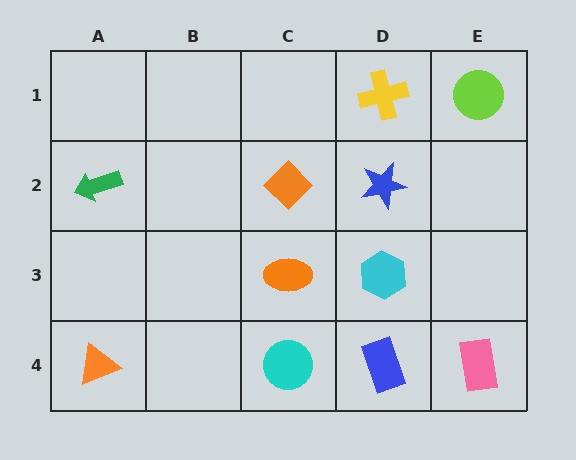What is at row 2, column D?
A blue star.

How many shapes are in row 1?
2 shapes.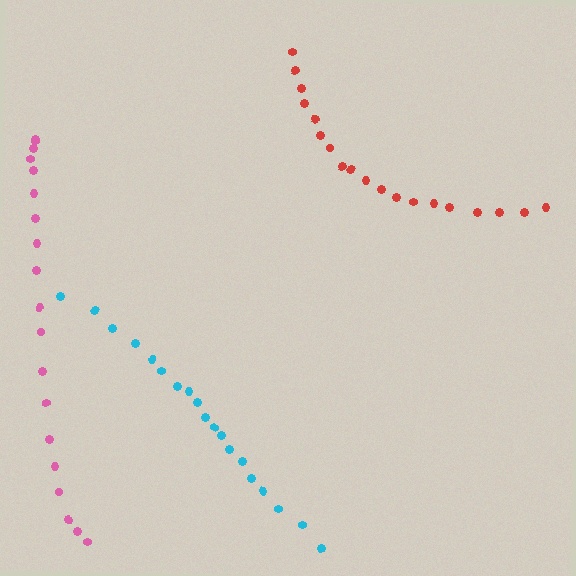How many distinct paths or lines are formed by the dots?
There are 3 distinct paths.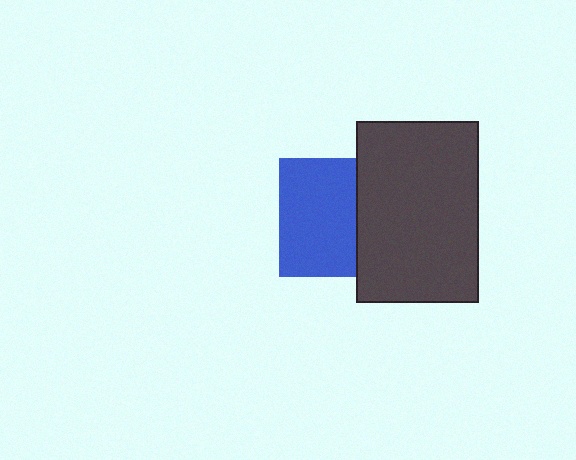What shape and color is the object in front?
The object in front is a dark gray rectangle.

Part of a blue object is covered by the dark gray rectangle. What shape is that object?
It is a square.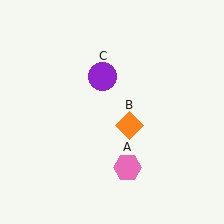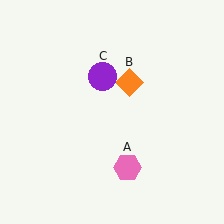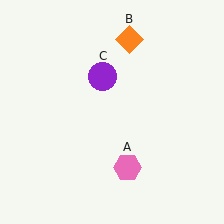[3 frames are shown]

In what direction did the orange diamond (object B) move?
The orange diamond (object B) moved up.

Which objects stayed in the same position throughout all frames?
Pink hexagon (object A) and purple circle (object C) remained stationary.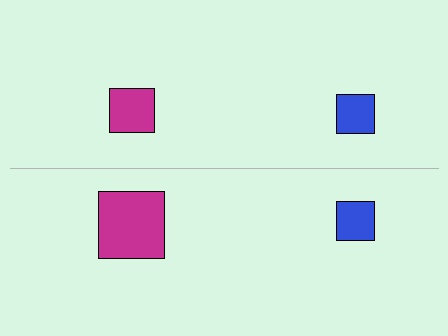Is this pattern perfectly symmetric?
No, the pattern is not perfectly symmetric. The magenta square on the bottom side has a different size than its mirror counterpart.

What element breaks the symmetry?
The magenta square on the bottom side has a different size than its mirror counterpart.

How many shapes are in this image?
There are 4 shapes in this image.